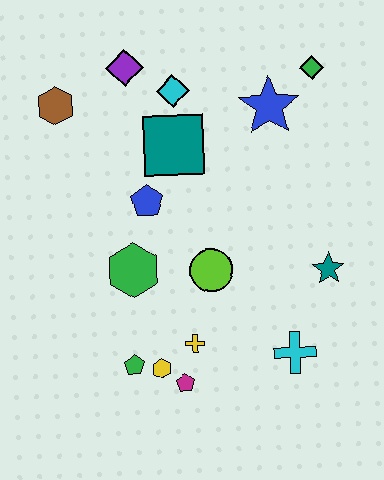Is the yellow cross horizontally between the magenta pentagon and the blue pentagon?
No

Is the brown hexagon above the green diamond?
No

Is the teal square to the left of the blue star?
Yes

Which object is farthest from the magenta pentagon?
The green diamond is farthest from the magenta pentagon.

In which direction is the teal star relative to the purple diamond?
The teal star is below the purple diamond.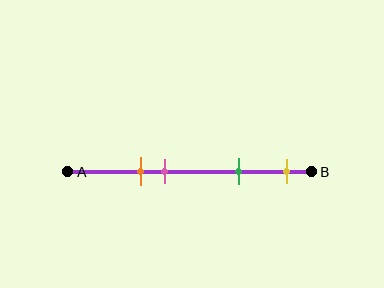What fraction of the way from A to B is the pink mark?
The pink mark is approximately 40% (0.4) of the way from A to B.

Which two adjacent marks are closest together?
The orange and pink marks are the closest adjacent pair.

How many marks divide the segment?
There are 4 marks dividing the segment.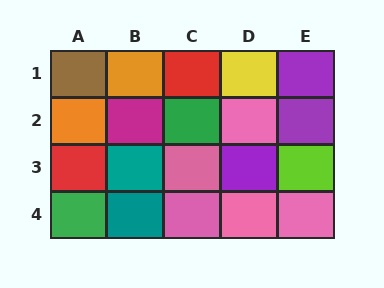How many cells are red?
2 cells are red.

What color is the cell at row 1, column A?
Brown.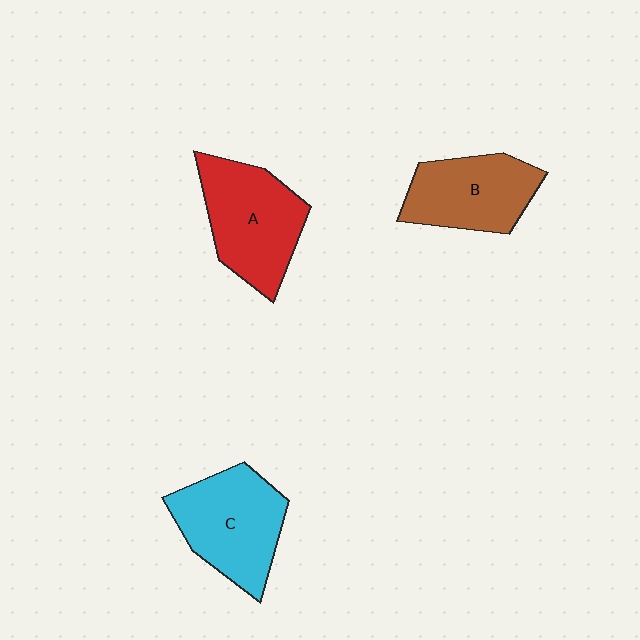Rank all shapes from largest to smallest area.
From largest to smallest: A (red), C (cyan), B (brown).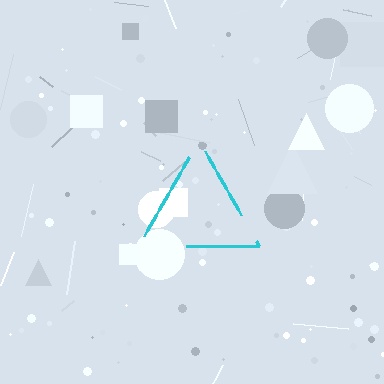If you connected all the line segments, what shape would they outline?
They would outline a triangle.